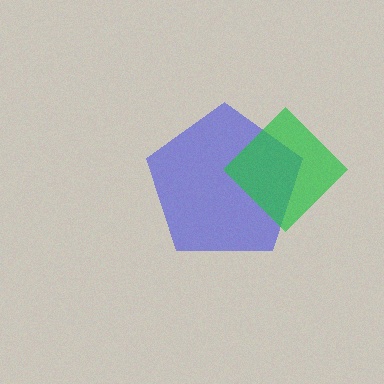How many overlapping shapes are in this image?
There are 2 overlapping shapes in the image.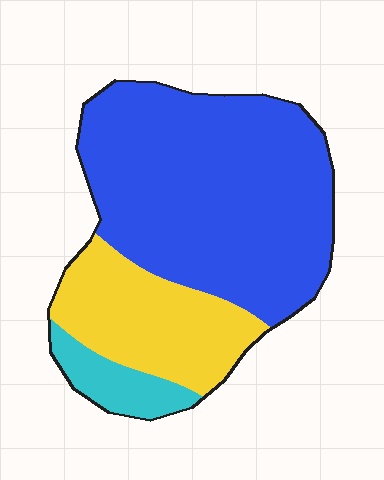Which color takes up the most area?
Blue, at roughly 65%.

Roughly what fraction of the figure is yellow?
Yellow covers about 25% of the figure.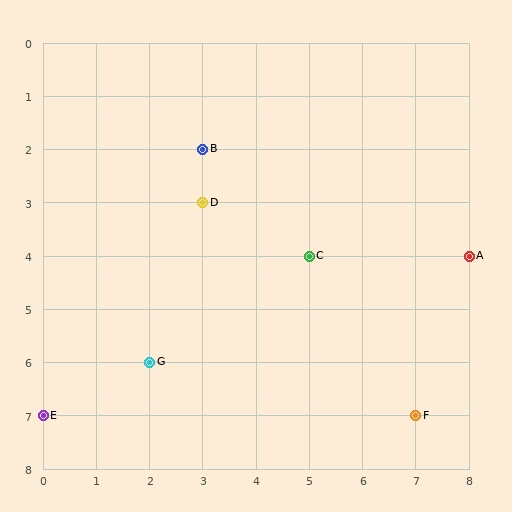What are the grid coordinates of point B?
Point B is at grid coordinates (3, 2).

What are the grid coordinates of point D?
Point D is at grid coordinates (3, 3).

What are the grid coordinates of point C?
Point C is at grid coordinates (5, 4).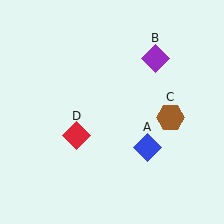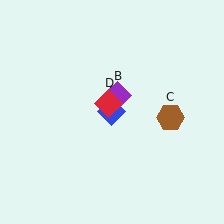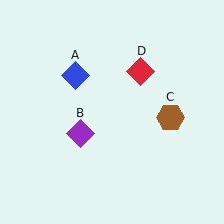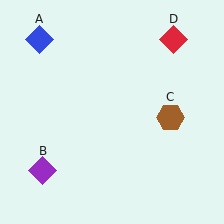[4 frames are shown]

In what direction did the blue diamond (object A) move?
The blue diamond (object A) moved up and to the left.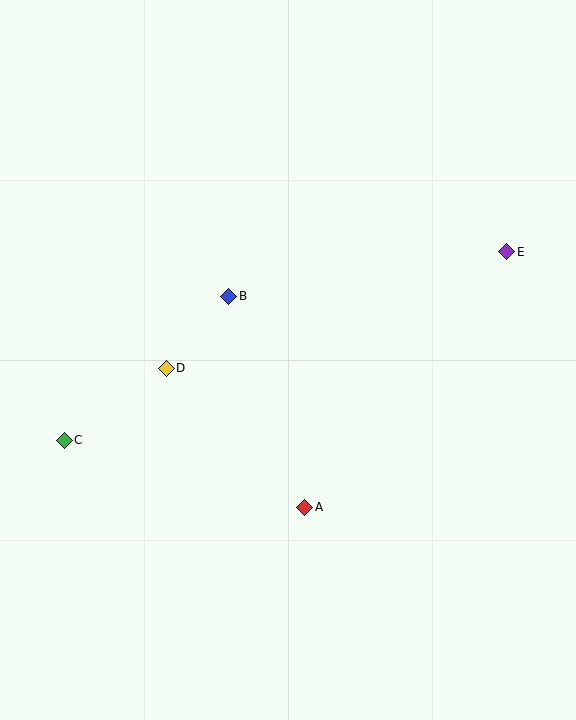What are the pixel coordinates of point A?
Point A is at (305, 507).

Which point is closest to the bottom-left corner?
Point C is closest to the bottom-left corner.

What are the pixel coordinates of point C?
Point C is at (64, 440).